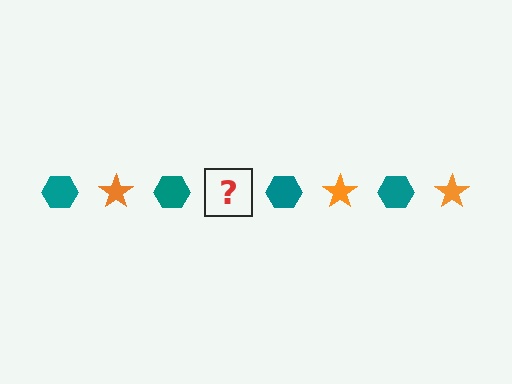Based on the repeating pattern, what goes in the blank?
The blank should be an orange star.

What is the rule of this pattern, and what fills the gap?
The rule is that the pattern alternates between teal hexagon and orange star. The gap should be filled with an orange star.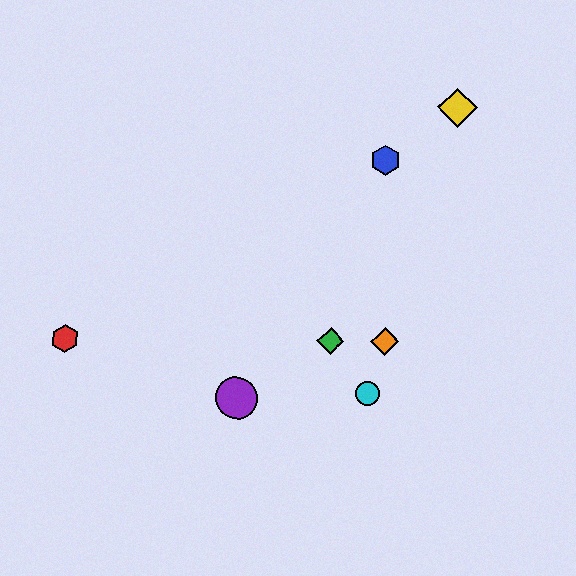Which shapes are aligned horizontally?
The red hexagon, the green diamond, the orange diamond are aligned horizontally.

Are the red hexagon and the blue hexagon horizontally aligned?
No, the red hexagon is at y≈338 and the blue hexagon is at y≈160.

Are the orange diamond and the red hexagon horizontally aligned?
Yes, both are at y≈342.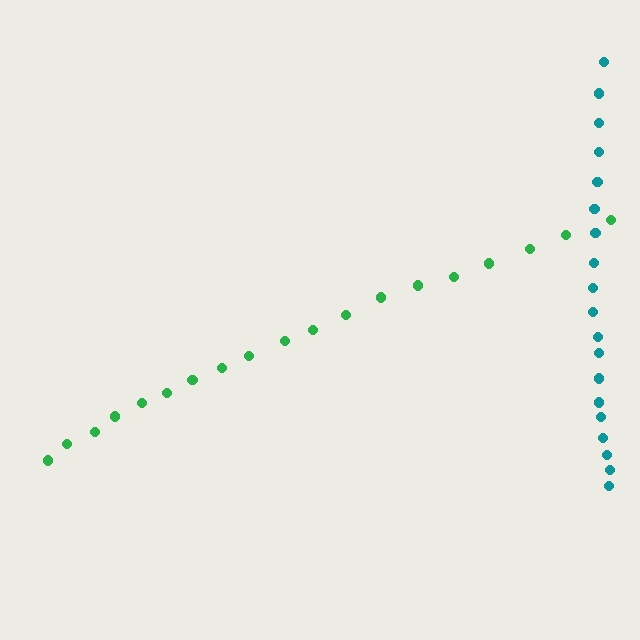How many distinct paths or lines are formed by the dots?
There are 2 distinct paths.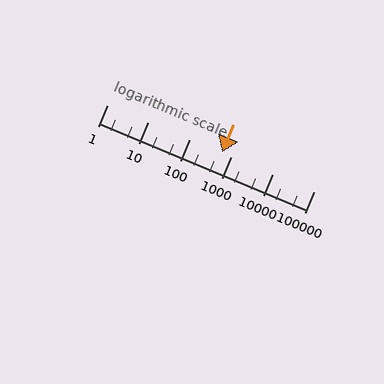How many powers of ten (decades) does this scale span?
The scale spans 5 decades, from 1 to 100000.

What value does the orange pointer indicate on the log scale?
The pointer indicates approximately 600.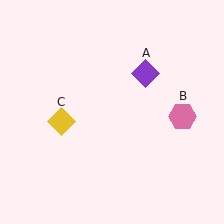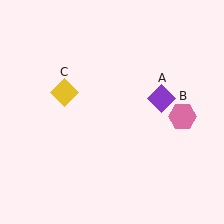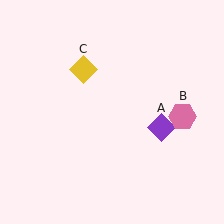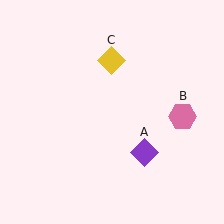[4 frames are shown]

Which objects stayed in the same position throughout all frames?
Pink hexagon (object B) remained stationary.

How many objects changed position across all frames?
2 objects changed position: purple diamond (object A), yellow diamond (object C).